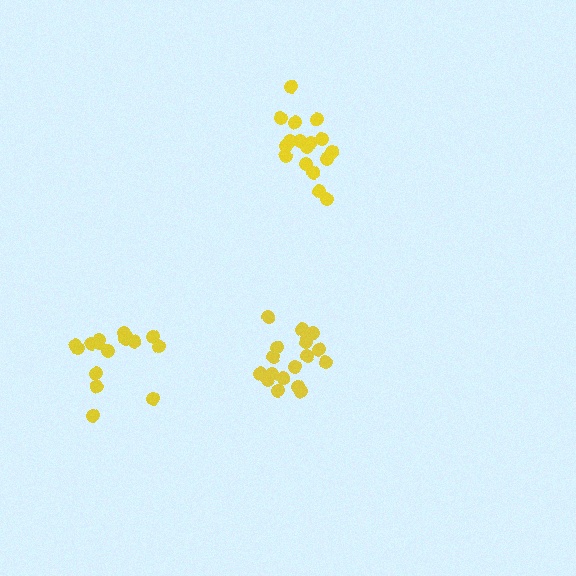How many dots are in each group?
Group 1: 17 dots, Group 2: 16 dots, Group 3: 17 dots (50 total).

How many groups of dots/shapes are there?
There are 3 groups.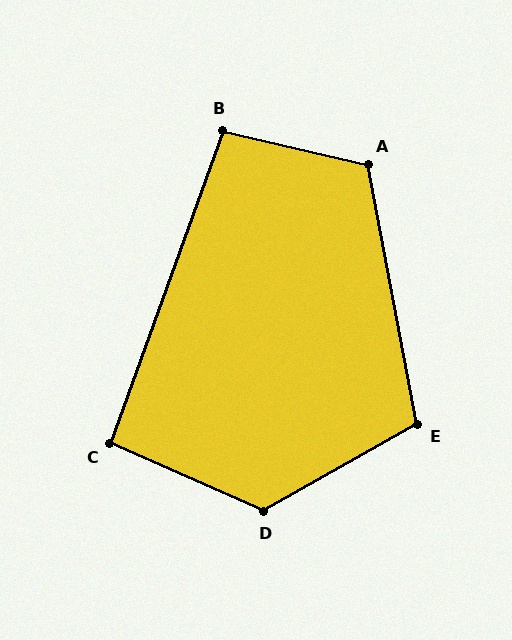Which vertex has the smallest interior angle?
C, at approximately 94 degrees.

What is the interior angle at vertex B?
Approximately 97 degrees (obtuse).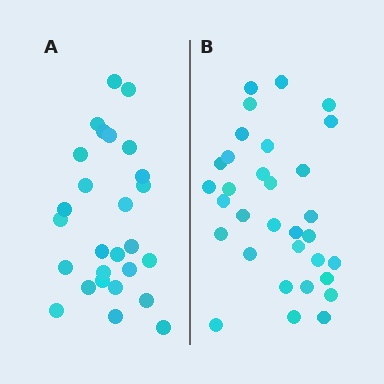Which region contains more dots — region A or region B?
Region B (the right region) has more dots.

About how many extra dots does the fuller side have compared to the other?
Region B has about 5 more dots than region A.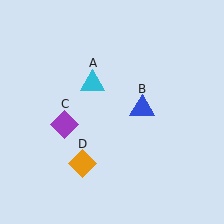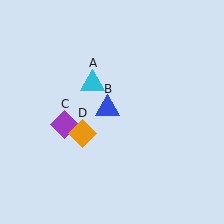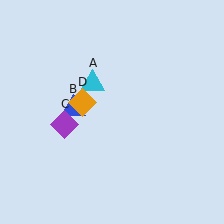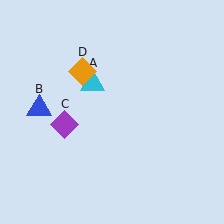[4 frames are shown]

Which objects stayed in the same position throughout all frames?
Cyan triangle (object A) and purple diamond (object C) remained stationary.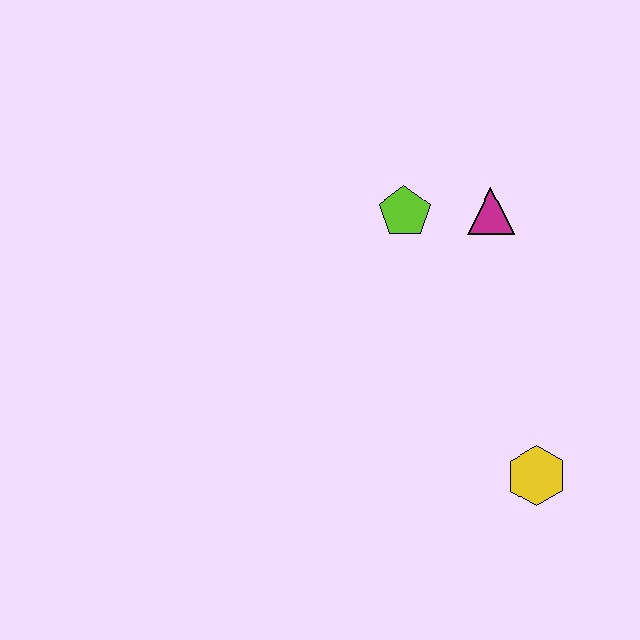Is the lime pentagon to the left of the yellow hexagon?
Yes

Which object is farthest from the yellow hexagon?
The lime pentagon is farthest from the yellow hexagon.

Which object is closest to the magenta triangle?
The lime pentagon is closest to the magenta triangle.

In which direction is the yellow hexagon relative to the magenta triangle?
The yellow hexagon is below the magenta triangle.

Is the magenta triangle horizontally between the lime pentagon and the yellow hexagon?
Yes